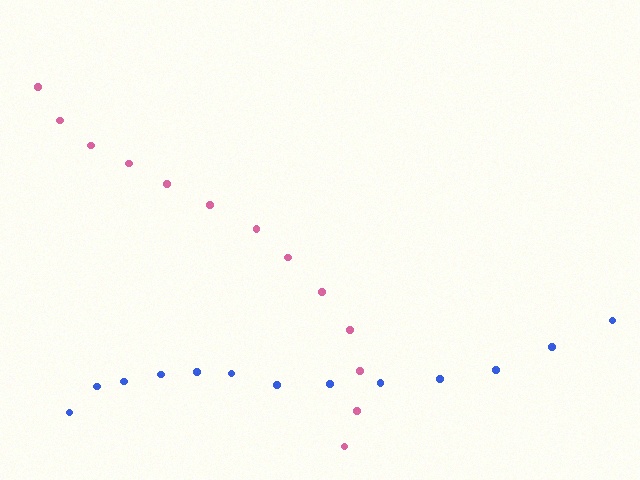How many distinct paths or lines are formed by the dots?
There are 2 distinct paths.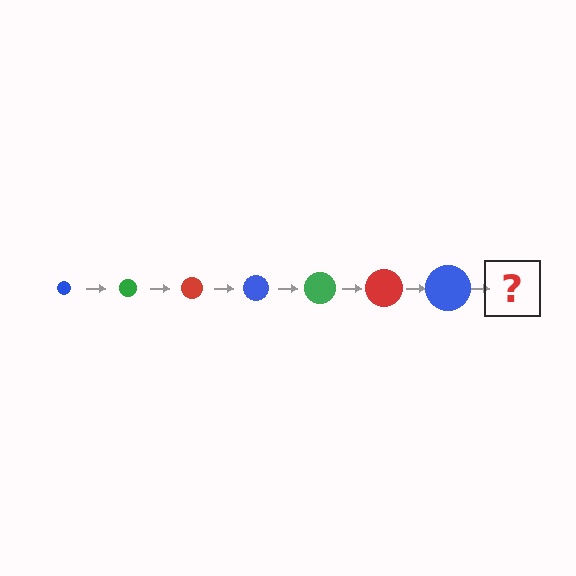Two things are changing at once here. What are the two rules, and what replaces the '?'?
The two rules are that the circle grows larger each step and the color cycles through blue, green, and red. The '?' should be a green circle, larger than the previous one.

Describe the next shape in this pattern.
It should be a green circle, larger than the previous one.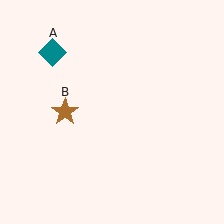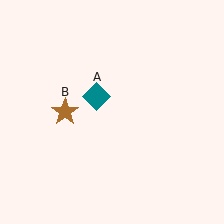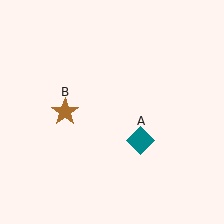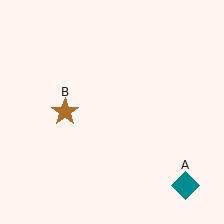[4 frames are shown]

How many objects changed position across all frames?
1 object changed position: teal diamond (object A).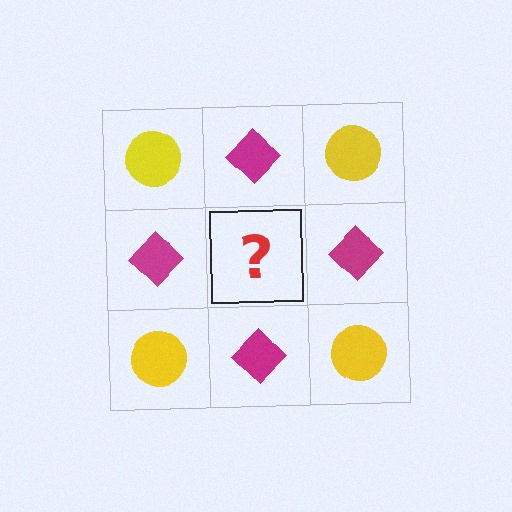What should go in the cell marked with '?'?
The missing cell should contain a yellow circle.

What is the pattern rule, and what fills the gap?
The rule is that it alternates yellow circle and magenta diamond in a checkerboard pattern. The gap should be filled with a yellow circle.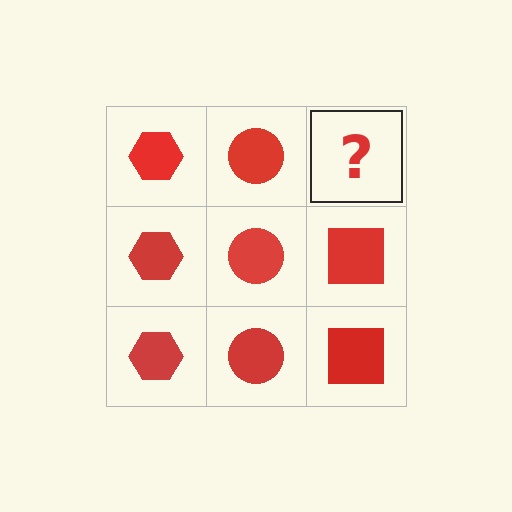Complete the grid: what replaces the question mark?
The question mark should be replaced with a red square.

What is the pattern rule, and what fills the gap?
The rule is that each column has a consistent shape. The gap should be filled with a red square.